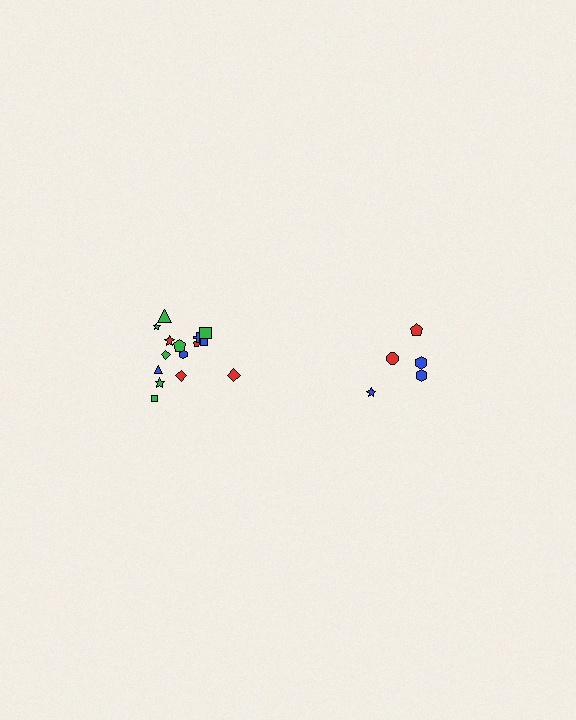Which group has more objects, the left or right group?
The left group.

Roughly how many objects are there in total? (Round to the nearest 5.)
Roughly 20 objects in total.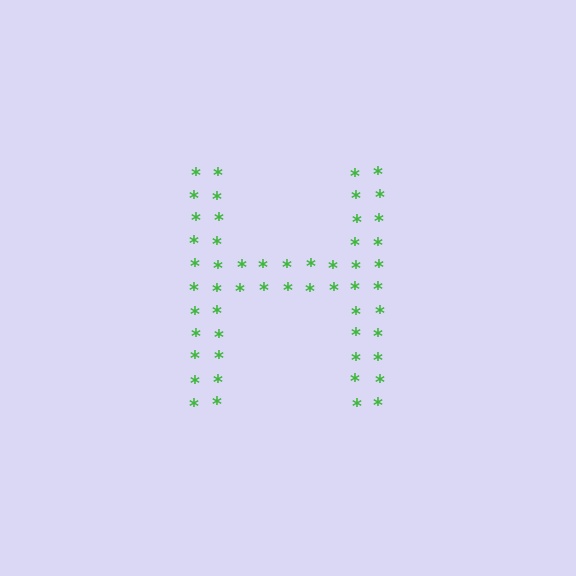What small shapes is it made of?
It is made of small asterisks.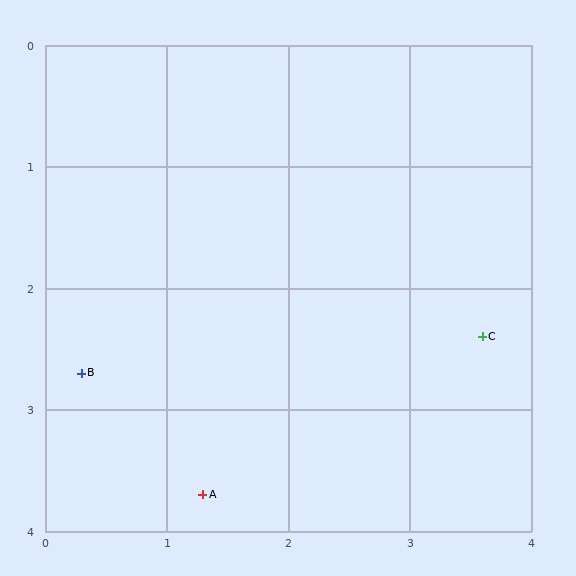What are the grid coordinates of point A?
Point A is at approximately (1.3, 3.7).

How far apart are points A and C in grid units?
Points A and C are about 2.6 grid units apart.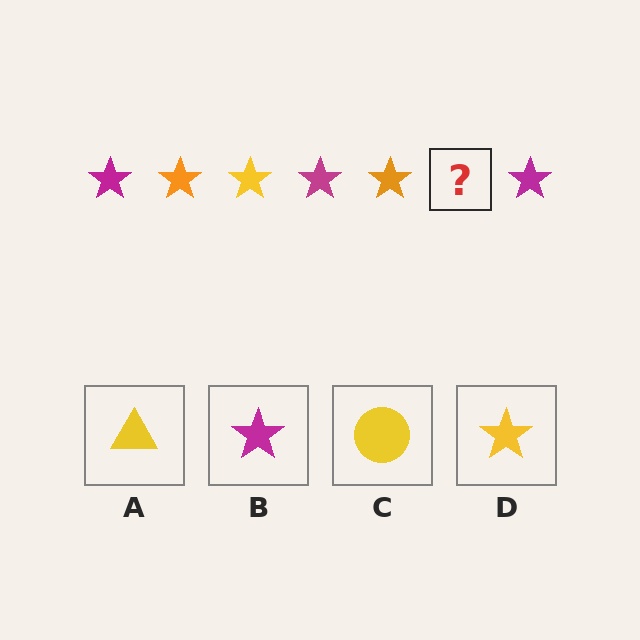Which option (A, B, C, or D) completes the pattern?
D.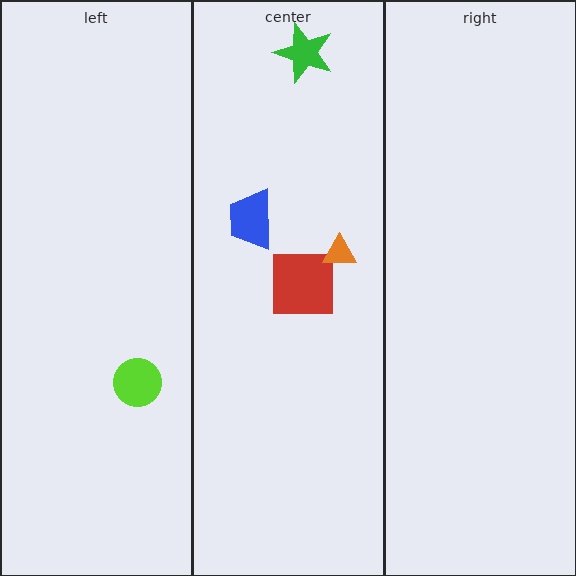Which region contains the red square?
The center region.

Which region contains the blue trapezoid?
The center region.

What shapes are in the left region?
The lime circle.